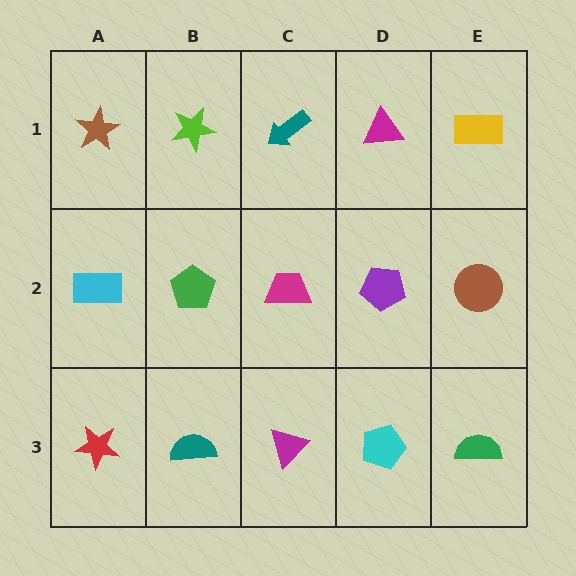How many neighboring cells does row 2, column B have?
4.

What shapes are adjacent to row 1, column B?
A green pentagon (row 2, column B), a brown star (row 1, column A), a teal arrow (row 1, column C).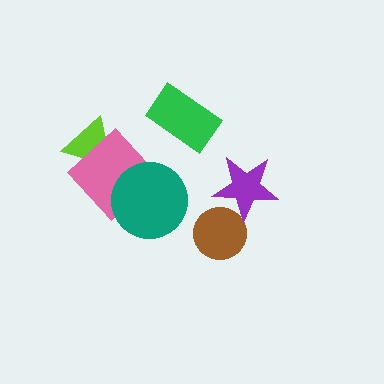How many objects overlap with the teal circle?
1 object overlaps with the teal circle.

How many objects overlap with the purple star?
1 object overlaps with the purple star.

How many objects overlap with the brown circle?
1 object overlaps with the brown circle.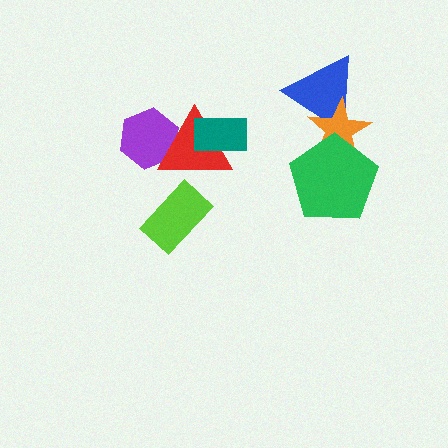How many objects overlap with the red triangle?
2 objects overlap with the red triangle.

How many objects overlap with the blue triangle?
1 object overlaps with the blue triangle.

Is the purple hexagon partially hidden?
Yes, it is partially covered by another shape.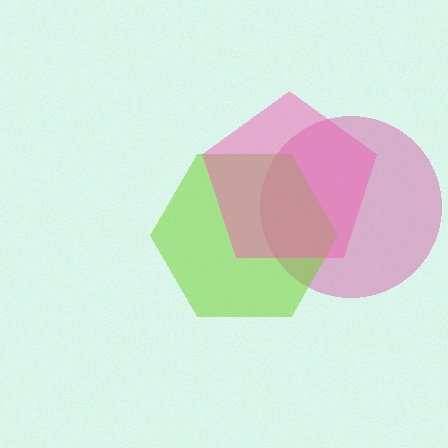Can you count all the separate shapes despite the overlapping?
Yes, there are 3 separate shapes.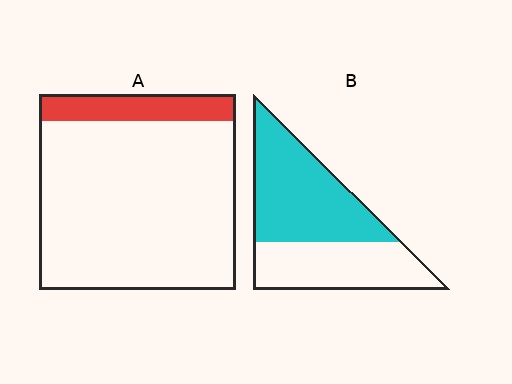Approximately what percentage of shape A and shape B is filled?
A is approximately 15% and B is approximately 55%.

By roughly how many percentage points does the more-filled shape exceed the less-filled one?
By roughly 45 percentage points (B over A).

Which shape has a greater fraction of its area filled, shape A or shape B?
Shape B.